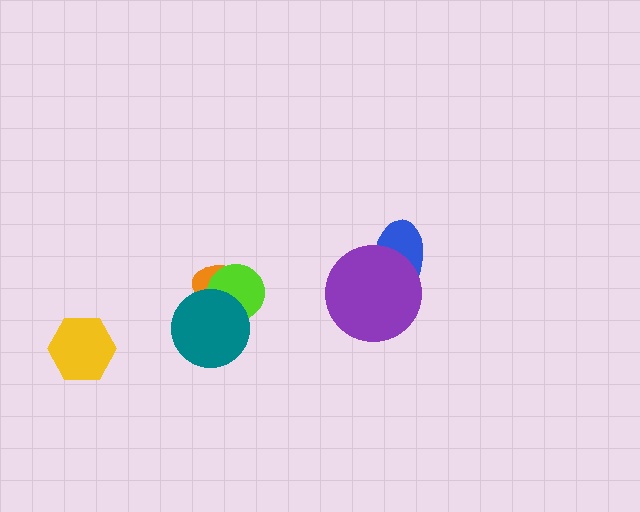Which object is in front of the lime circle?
The teal circle is in front of the lime circle.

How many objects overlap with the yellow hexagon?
0 objects overlap with the yellow hexagon.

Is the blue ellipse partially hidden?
Yes, it is partially covered by another shape.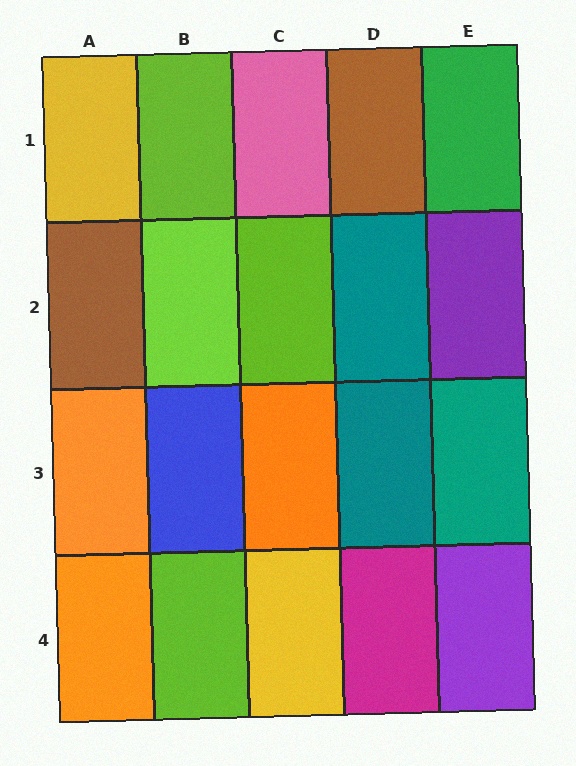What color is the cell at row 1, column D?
Brown.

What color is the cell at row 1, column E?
Green.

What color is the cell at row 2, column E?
Purple.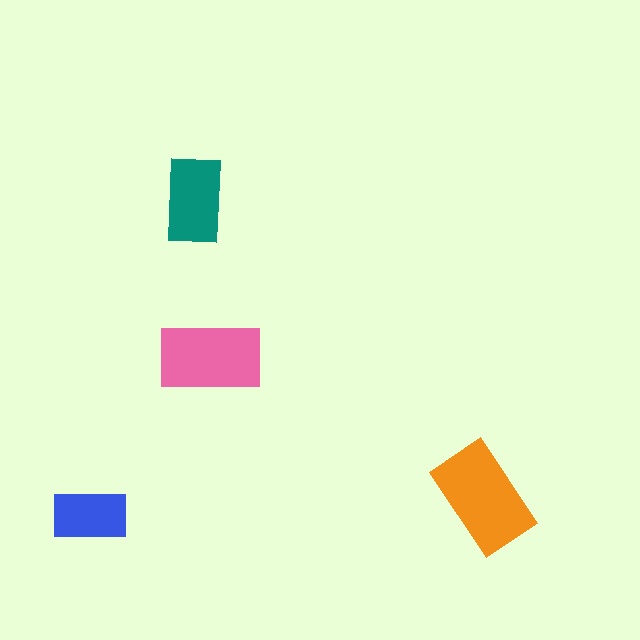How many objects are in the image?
There are 4 objects in the image.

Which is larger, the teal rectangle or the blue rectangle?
The teal one.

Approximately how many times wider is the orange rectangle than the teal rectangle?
About 1.5 times wider.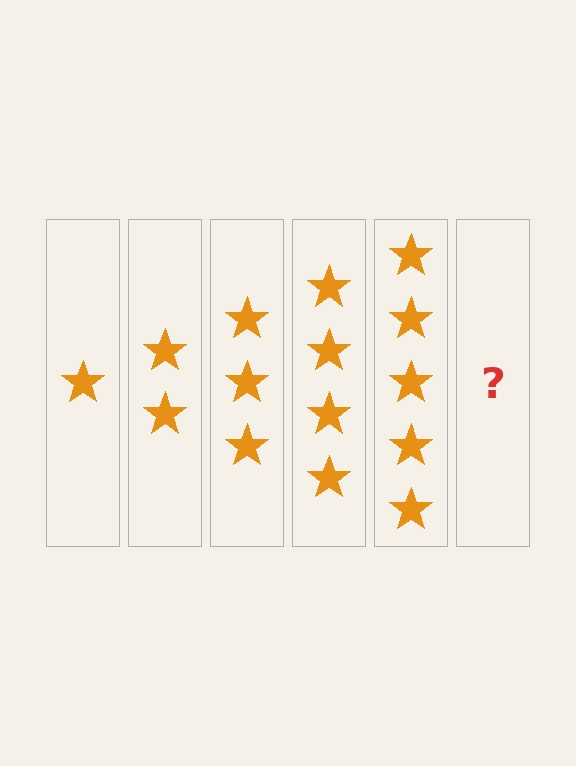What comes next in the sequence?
The next element should be 6 stars.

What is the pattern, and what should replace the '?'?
The pattern is that each step adds one more star. The '?' should be 6 stars.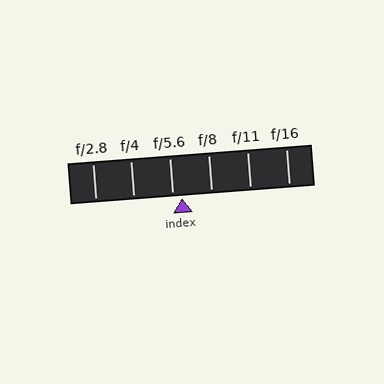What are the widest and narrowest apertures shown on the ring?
The widest aperture shown is f/2.8 and the narrowest is f/16.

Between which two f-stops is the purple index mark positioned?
The index mark is between f/5.6 and f/8.